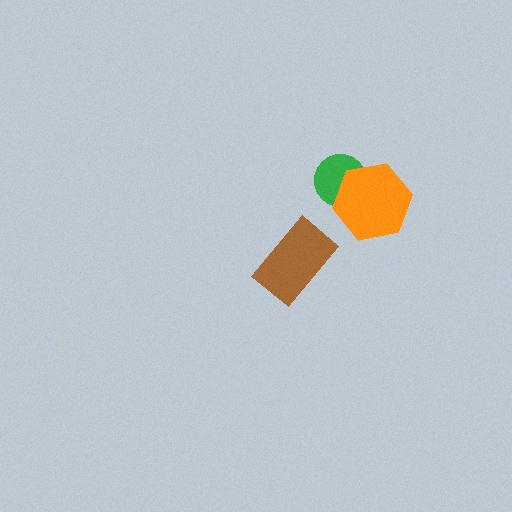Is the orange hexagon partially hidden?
No, no other shape covers it.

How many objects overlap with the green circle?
1 object overlaps with the green circle.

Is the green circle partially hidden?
Yes, it is partially covered by another shape.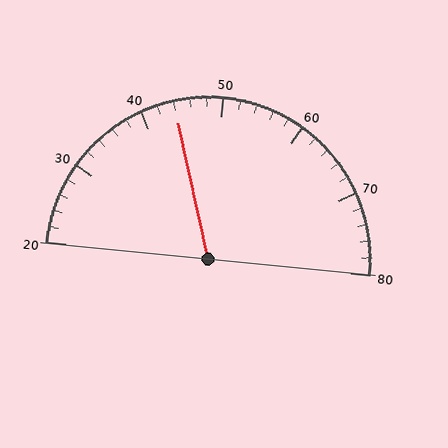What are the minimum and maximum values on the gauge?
The gauge ranges from 20 to 80.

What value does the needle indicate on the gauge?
The needle indicates approximately 44.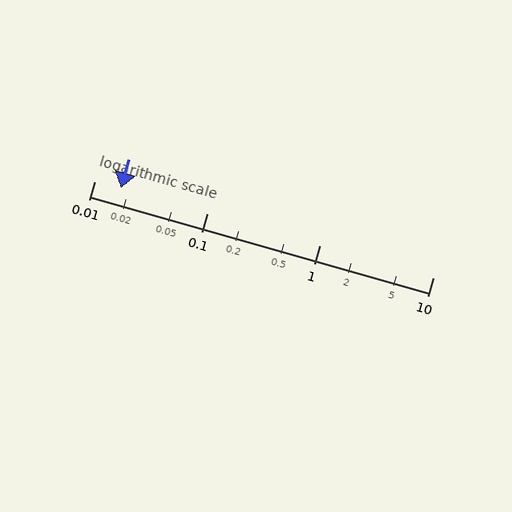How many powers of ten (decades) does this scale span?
The scale spans 3 decades, from 0.01 to 10.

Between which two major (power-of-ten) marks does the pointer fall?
The pointer is between 0.01 and 0.1.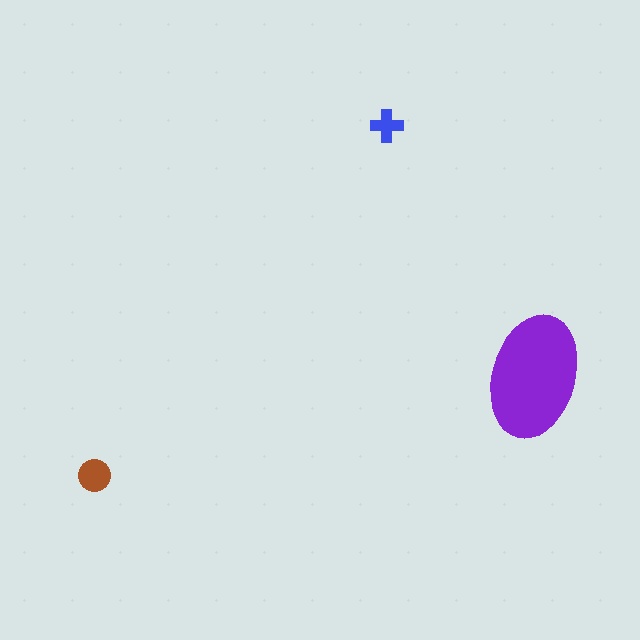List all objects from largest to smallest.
The purple ellipse, the brown circle, the blue cross.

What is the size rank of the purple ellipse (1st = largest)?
1st.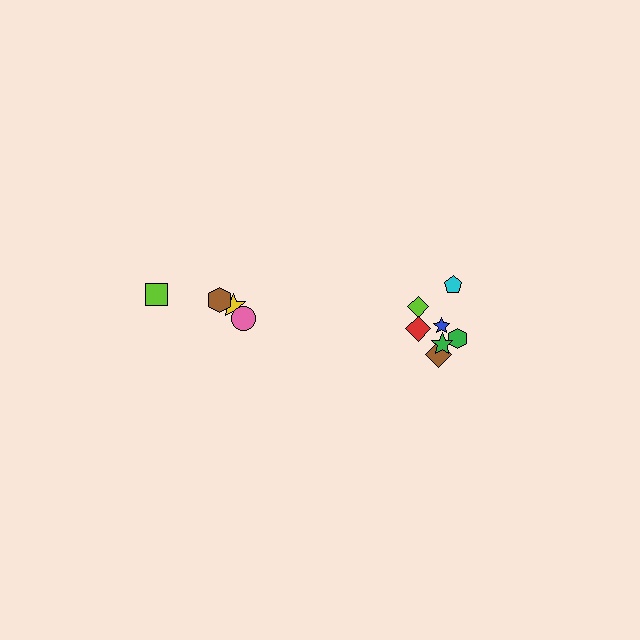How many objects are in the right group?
There are 7 objects.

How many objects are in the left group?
There are 4 objects.